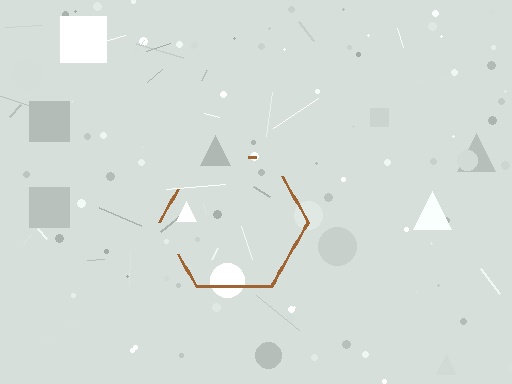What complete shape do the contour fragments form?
The contour fragments form a hexagon.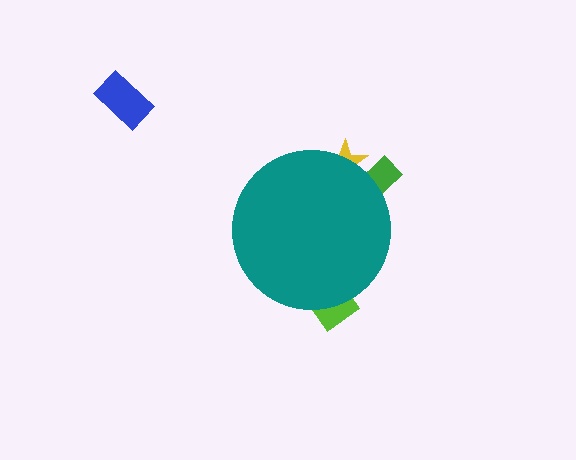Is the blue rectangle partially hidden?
No, the blue rectangle is fully visible.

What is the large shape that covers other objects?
A teal circle.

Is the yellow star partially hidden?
Yes, the yellow star is partially hidden behind the teal circle.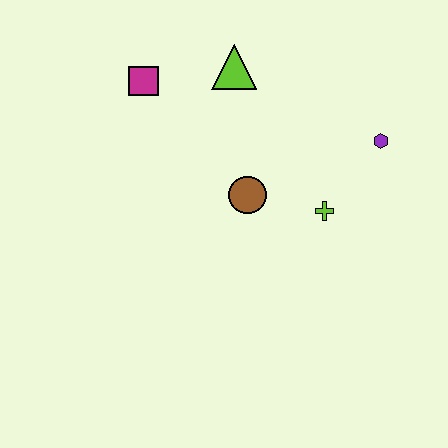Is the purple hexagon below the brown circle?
No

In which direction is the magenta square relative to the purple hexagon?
The magenta square is to the left of the purple hexagon.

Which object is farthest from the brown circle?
The magenta square is farthest from the brown circle.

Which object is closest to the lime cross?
The brown circle is closest to the lime cross.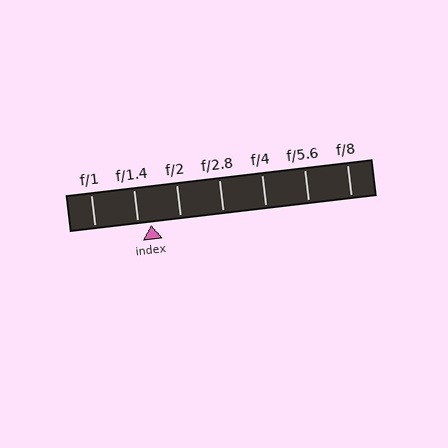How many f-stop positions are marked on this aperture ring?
There are 7 f-stop positions marked.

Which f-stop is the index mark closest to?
The index mark is closest to f/1.4.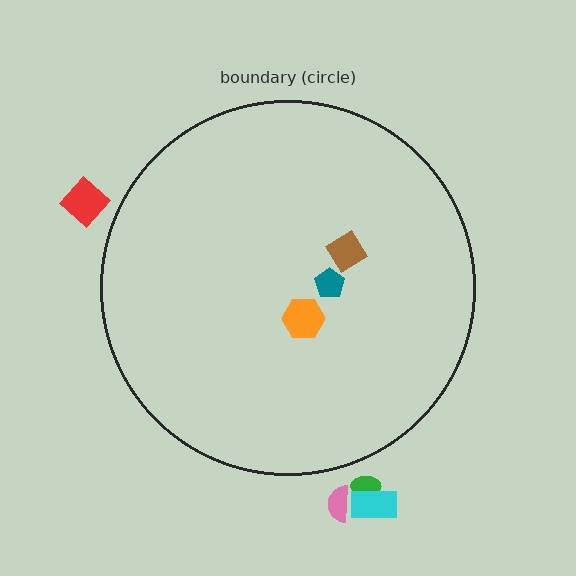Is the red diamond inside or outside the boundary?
Outside.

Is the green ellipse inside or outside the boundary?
Outside.